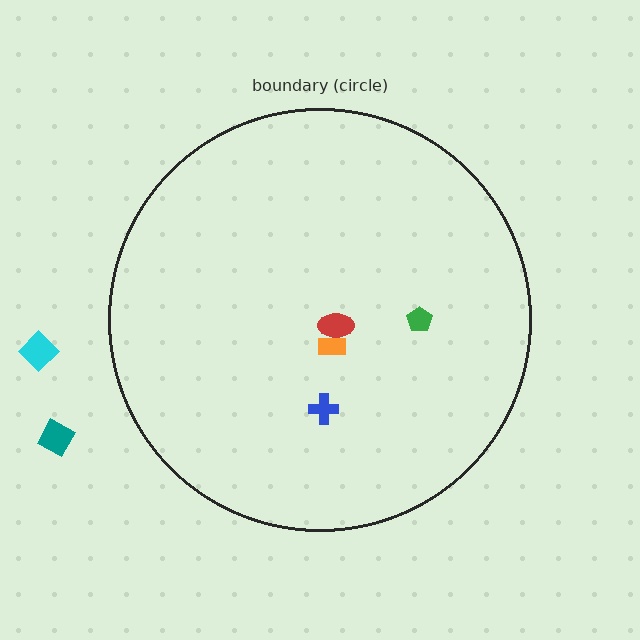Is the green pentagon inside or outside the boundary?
Inside.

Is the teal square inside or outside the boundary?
Outside.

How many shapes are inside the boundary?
4 inside, 2 outside.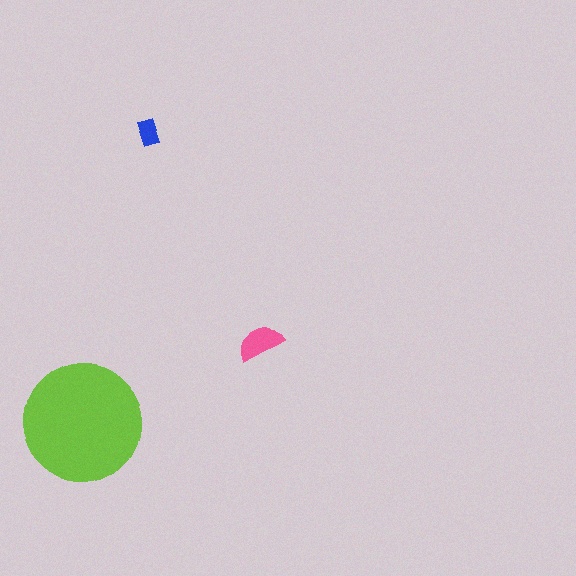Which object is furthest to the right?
The pink semicircle is rightmost.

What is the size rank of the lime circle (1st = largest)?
1st.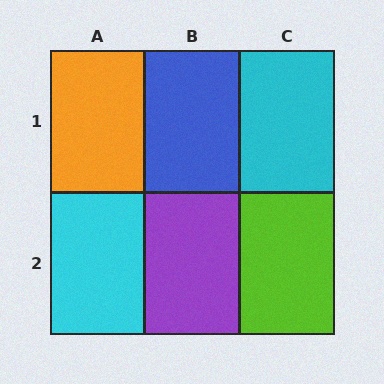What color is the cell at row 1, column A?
Orange.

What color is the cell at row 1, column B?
Blue.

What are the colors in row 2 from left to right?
Cyan, purple, lime.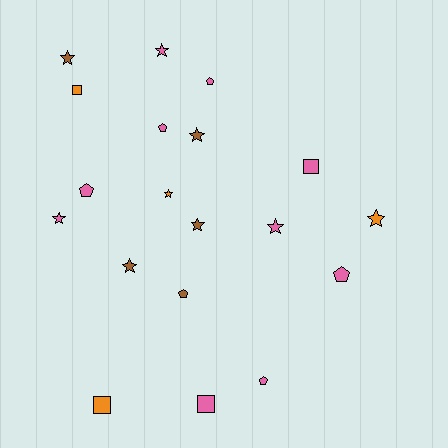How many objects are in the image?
There are 19 objects.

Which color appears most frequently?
Pink, with 10 objects.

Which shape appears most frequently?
Star, with 9 objects.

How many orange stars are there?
There are 2 orange stars.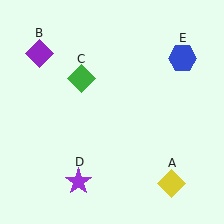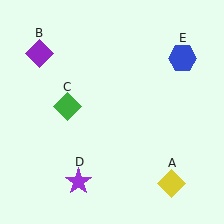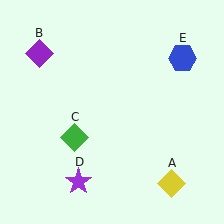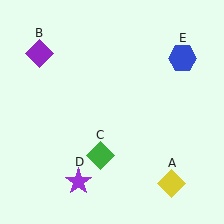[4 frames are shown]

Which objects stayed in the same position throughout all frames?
Yellow diamond (object A) and purple diamond (object B) and purple star (object D) and blue hexagon (object E) remained stationary.